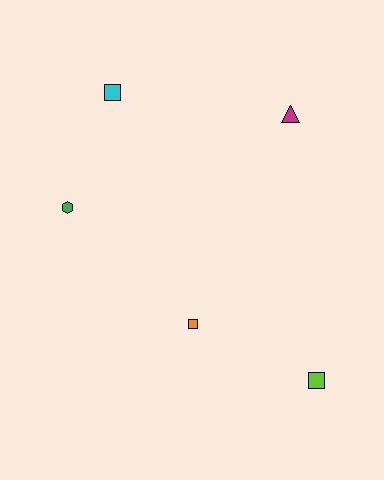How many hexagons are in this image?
There is 1 hexagon.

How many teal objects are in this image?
There are no teal objects.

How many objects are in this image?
There are 5 objects.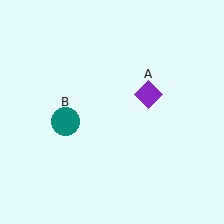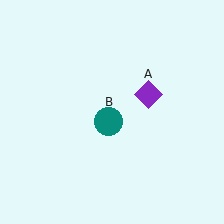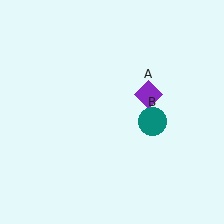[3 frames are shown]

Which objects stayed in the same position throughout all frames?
Purple diamond (object A) remained stationary.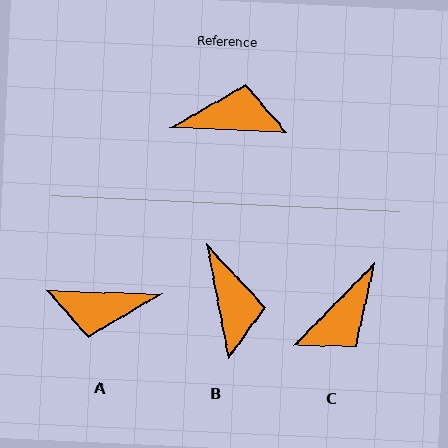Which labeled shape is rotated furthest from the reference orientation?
A, about 179 degrees away.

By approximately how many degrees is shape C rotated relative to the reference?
Approximately 132 degrees clockwise.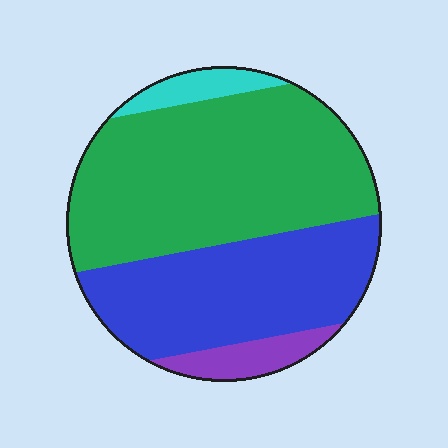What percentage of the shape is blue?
Blue takes up about one third (1/3) of the shape.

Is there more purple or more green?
Green.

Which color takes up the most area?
Green, at roughly 50%.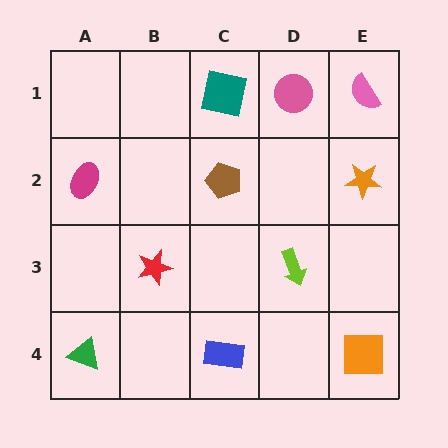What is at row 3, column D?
A lime arrow.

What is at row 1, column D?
A pink circle.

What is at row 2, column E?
An orange star.